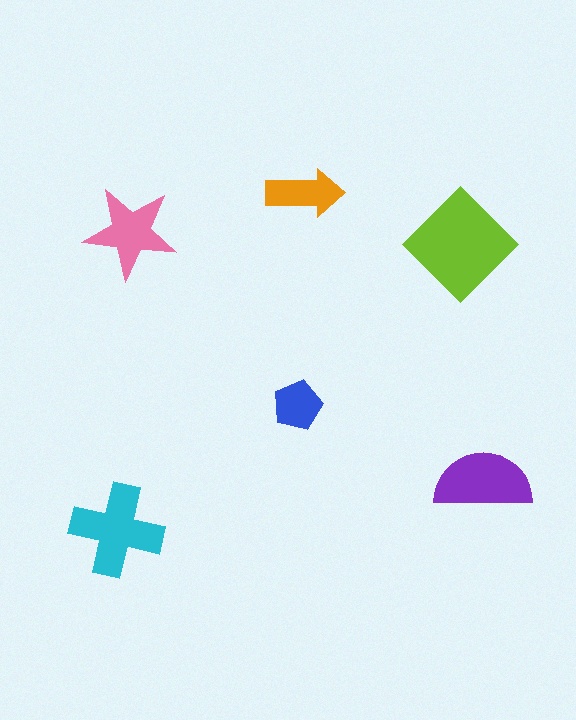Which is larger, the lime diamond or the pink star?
The lime diamond.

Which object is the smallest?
The blue pentagon.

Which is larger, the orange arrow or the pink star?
The pink star.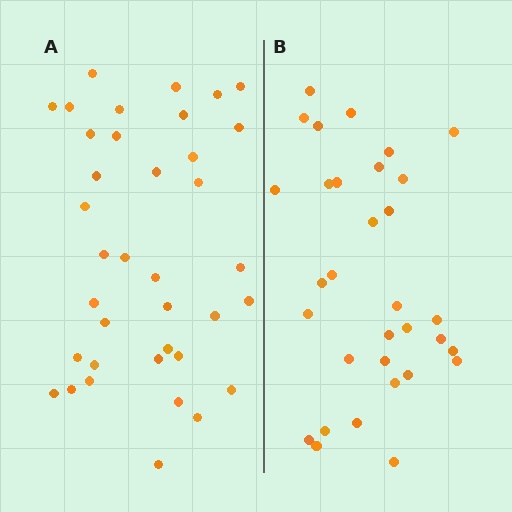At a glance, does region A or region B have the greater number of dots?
Region A (the left region) has more dots.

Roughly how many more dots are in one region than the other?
Region A has about 5 more dots than region B.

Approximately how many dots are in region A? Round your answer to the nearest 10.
About 40 dots. (The exact count is 37, which rounds to 40.)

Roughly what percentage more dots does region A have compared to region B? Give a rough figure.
About 15% more.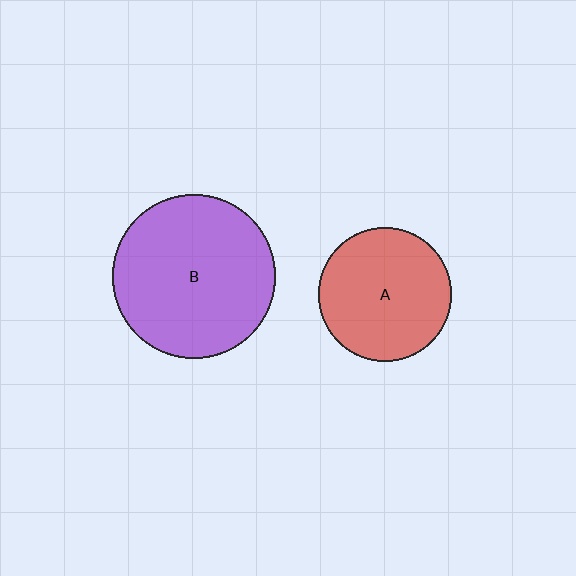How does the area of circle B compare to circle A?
Approximately 1.5 times.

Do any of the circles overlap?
No, none of the circles overlap.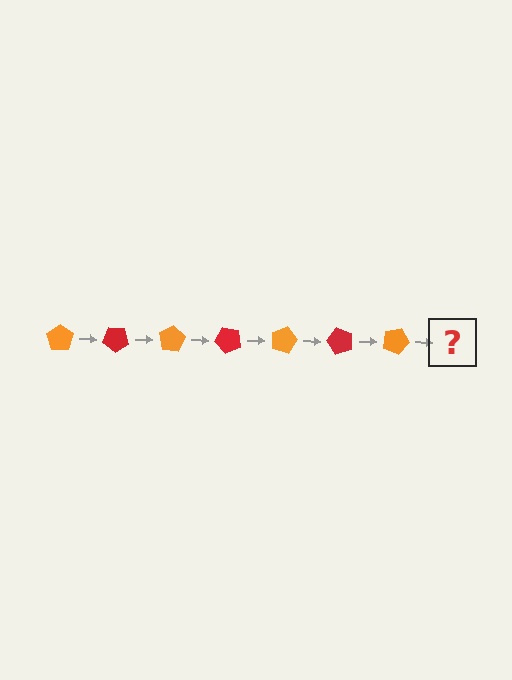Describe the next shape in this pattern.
It should be a red pentagon, rotated 280 degrees from the start.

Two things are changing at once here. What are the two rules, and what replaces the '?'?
The two rules are that it rotates 40 degrees each step and the color cycles through orange and red. The '?' should be a red pentagon, rotated 280 degrees from the start.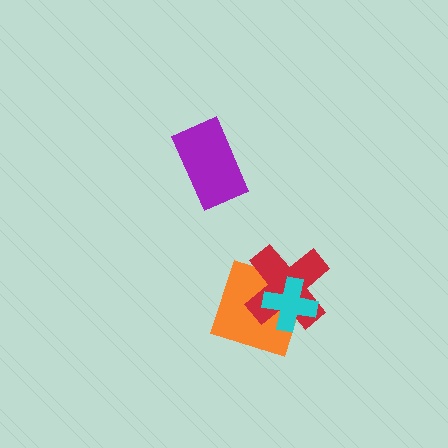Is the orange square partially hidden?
Yes, it is partially covered by another shape.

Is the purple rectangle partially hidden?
No, no other shape covers it.